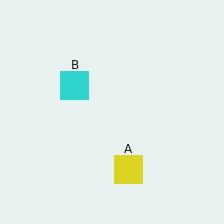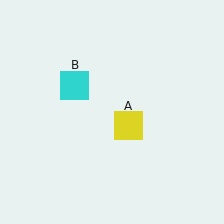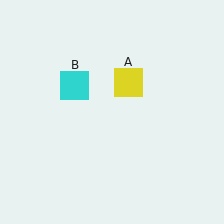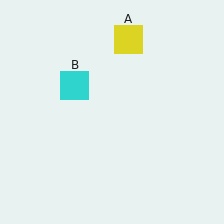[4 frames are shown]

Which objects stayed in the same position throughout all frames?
Cyan square (object B) remained stationary.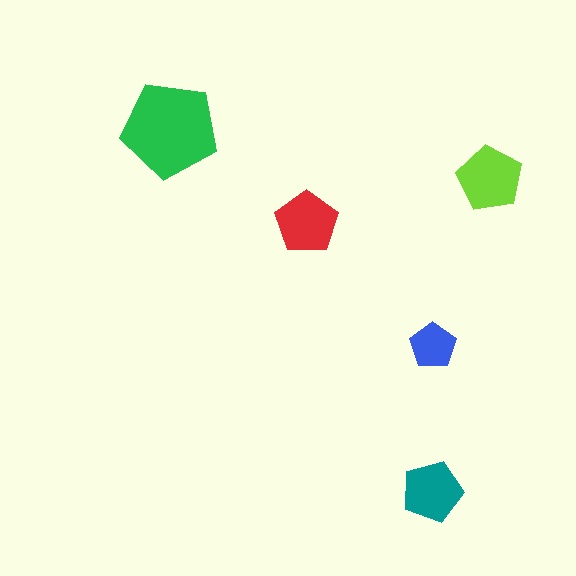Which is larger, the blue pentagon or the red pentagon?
The red one.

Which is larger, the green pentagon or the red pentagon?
The green one.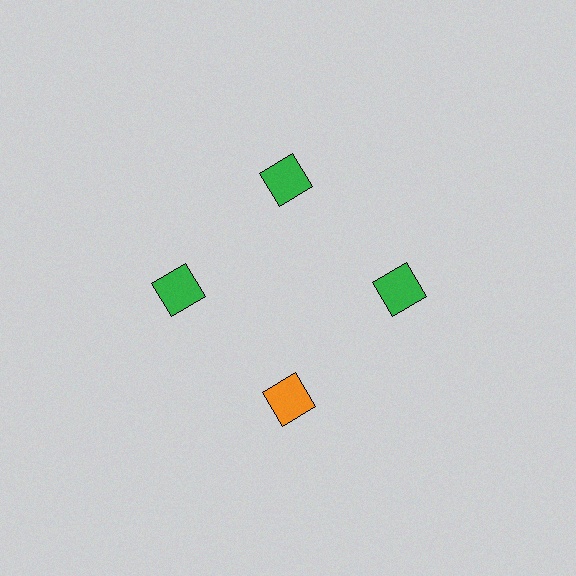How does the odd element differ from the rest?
It has a different color: orange instead of green.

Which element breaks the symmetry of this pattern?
The orange square at roughly the 6 o'clock position breaks the symmetry. All other shapes are green squares.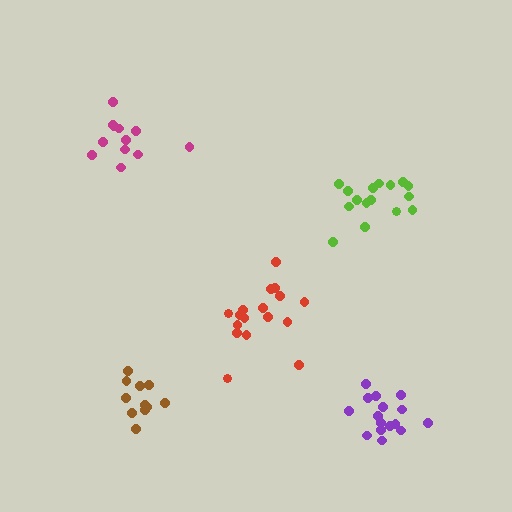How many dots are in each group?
Group 1: 16 dots, Group 2: 12 dots, Group 3: 16 dots, Group 4: 17 dots, Group 5: 11 dots (72 total).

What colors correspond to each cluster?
The clusters are colored: lime, magenta, purple, red, brown.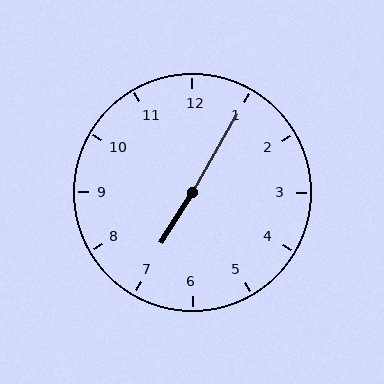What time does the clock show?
7:05.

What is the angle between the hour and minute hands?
Approximately 178 degrees.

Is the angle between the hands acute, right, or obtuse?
It is obtuse.